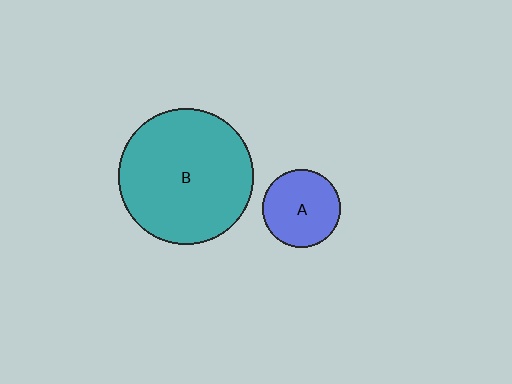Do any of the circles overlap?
No, none of the circles overlap.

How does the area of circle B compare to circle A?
Approximately 3.0 times.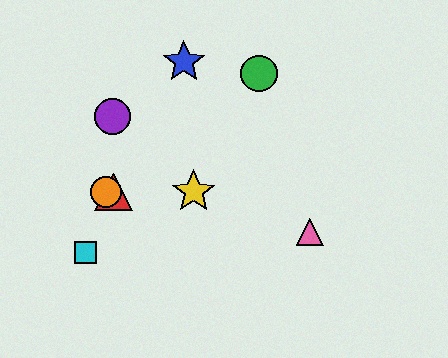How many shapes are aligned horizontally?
3 shapes (the red triangle, the yellow star, the orange circle) are aligned horizontally.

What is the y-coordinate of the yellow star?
The yellow star is at y≈192.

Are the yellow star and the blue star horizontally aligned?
No, the yellow star is at y≈192 and the blue star is at y≈62.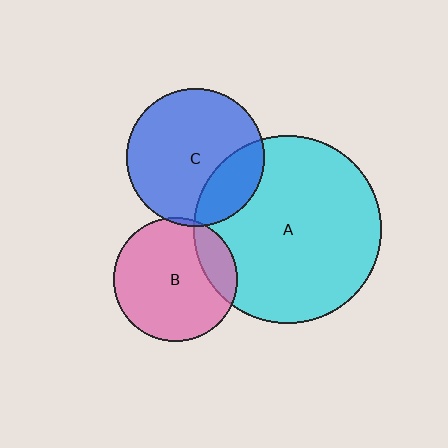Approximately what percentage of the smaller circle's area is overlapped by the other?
Approximately 5%.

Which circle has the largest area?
Circle A (cyan).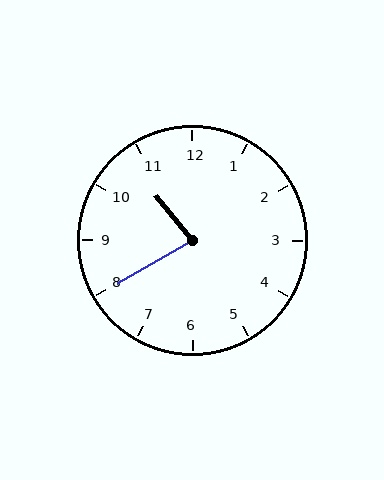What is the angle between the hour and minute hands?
Approximately 80 degrees.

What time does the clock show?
10:40.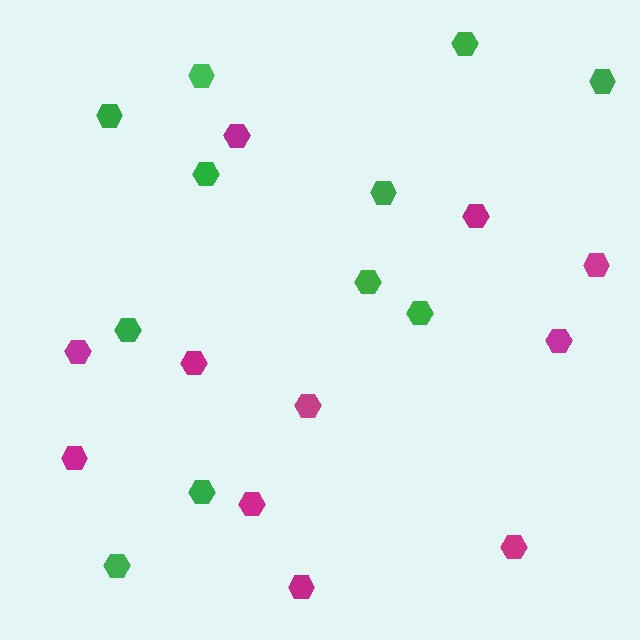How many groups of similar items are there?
There are 2 groups: one group of magenta hexagons (11) and one group of green hexagons (11).